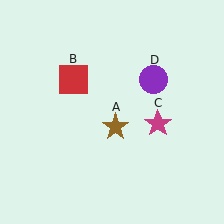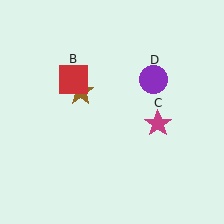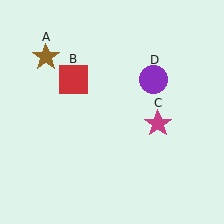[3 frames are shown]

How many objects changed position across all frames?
1 object changed position: brown star (object A).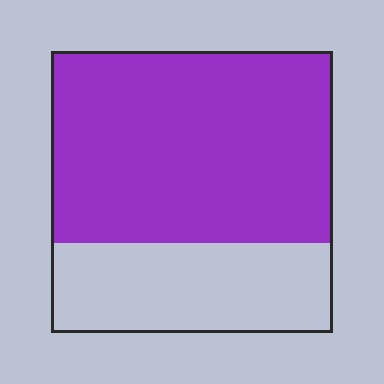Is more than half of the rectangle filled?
Yes.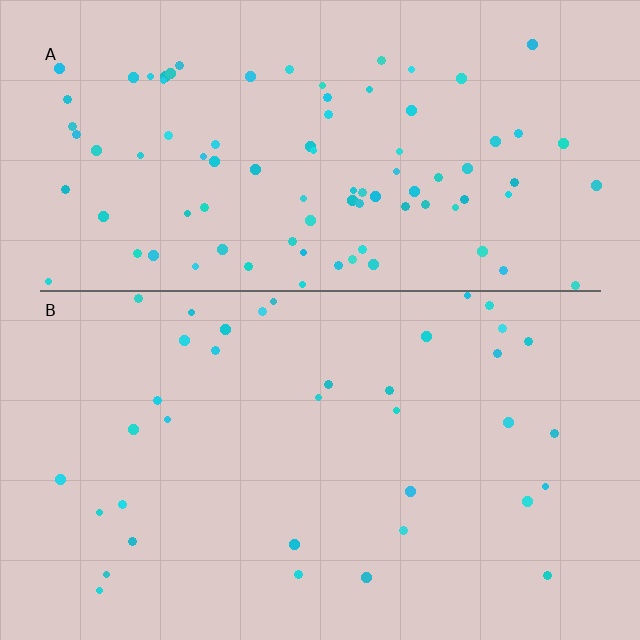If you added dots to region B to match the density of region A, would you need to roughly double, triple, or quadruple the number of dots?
Approximately double.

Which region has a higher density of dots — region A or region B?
A (the top).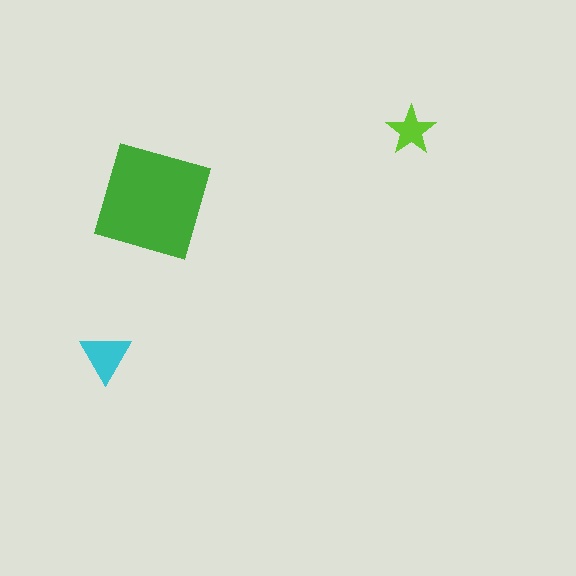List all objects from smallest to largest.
The lime star, the cyan triangle, the green square.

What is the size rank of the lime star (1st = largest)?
3rd.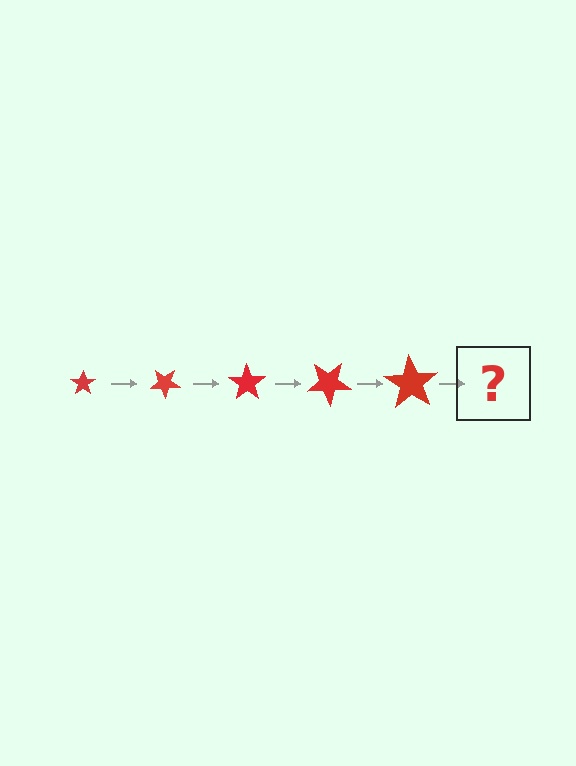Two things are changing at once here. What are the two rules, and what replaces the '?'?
The two rules are that the star grows larger each step and it rotates 35 degrees each step. The '?' should be a star, larger than the previous one and rotated 175 degrees from the start.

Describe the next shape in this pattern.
It should be a star, larger than the previous one and rotated 175 degrees from the start.